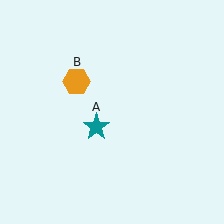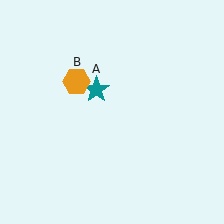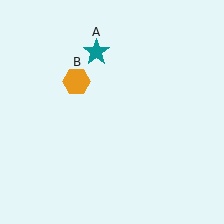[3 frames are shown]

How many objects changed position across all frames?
1 object changed position: teal star (object A).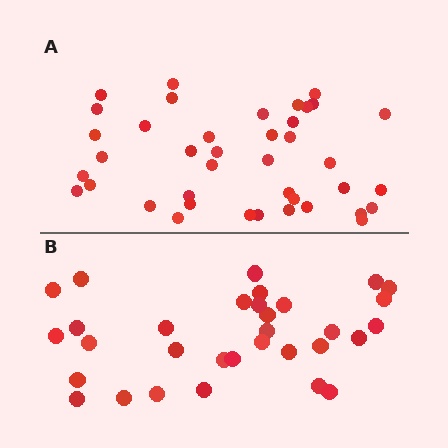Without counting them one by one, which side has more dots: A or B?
Region A (the top region) has more dots.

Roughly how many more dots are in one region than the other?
Region A has roughly 8 or so more dots than region B.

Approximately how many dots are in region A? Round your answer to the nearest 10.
About 40 dots.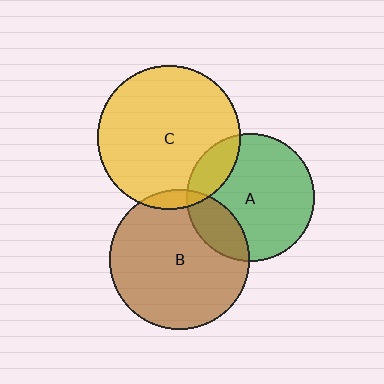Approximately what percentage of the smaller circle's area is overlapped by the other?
Approximately 15%.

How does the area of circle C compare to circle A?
Approximately 1.3 times.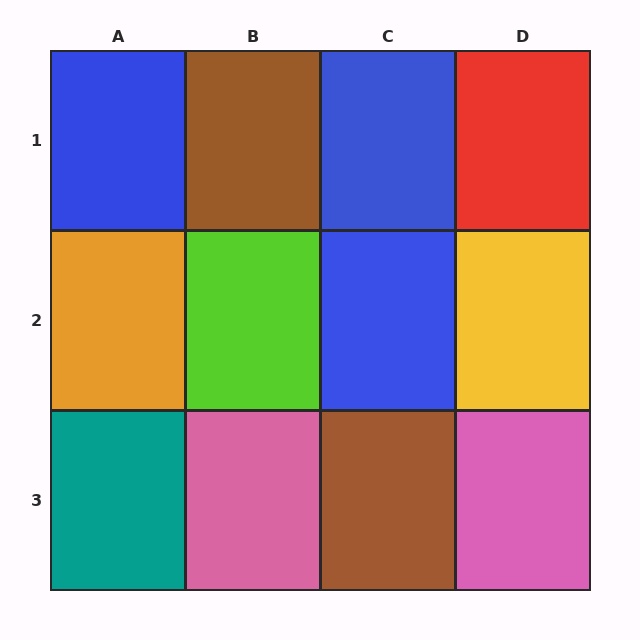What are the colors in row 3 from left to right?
Teal, pink, brown, pink.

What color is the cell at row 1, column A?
Blue.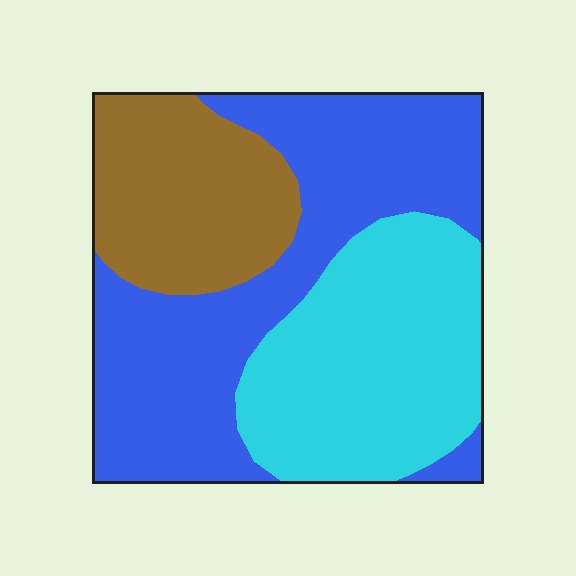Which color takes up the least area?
Brown, at roughly 25%.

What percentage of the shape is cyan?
Cyan takes up between a third and a half of the shape.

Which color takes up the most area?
Blue, at roughly 45%.